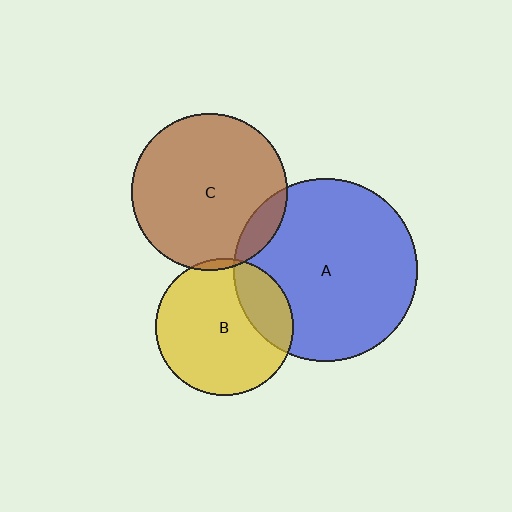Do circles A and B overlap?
Yes.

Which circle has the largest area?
Circle A (blue).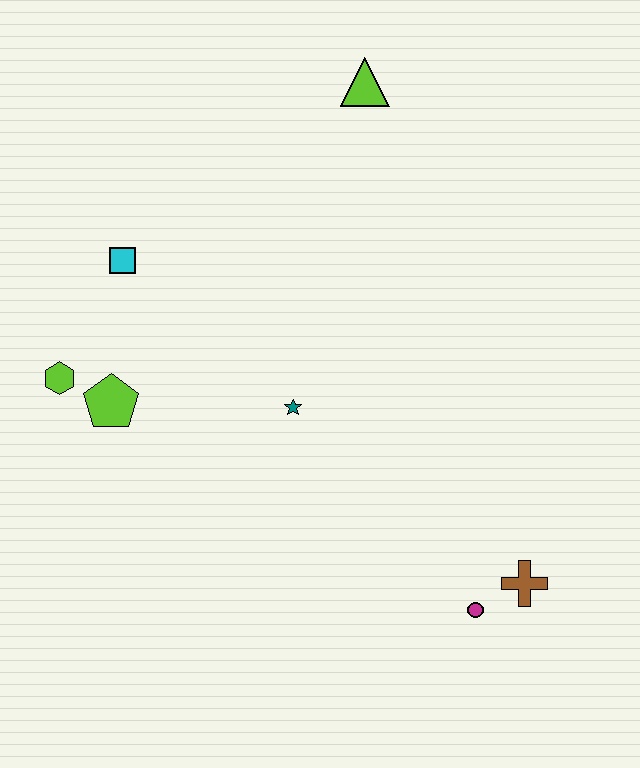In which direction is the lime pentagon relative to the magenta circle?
The lime pentagon is to the left of the magenta circle.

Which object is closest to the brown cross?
The magenta circle is closest to the brown cross.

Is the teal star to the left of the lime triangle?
Yes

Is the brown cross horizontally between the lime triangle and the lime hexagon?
No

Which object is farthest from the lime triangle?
The magenta circle is farthest from the lime triangle.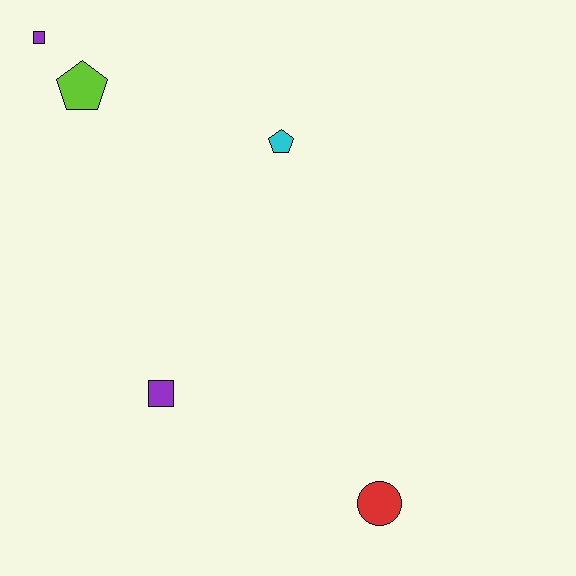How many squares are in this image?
There are 2 squares.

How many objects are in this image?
There are 5 objects.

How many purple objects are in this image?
There are 2 purple objects.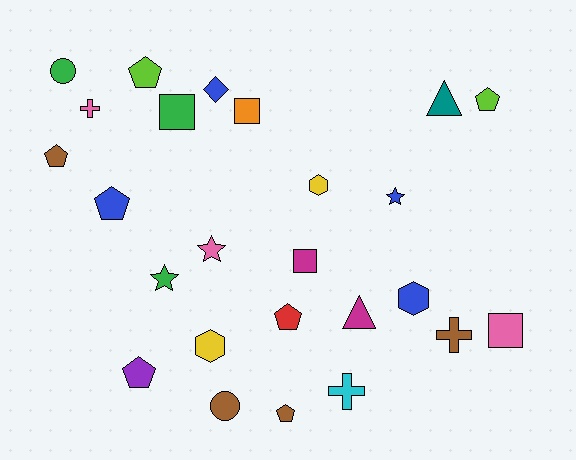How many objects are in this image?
There are 25 objects.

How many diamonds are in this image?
There is 1 diamond.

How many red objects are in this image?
There is 1 red object.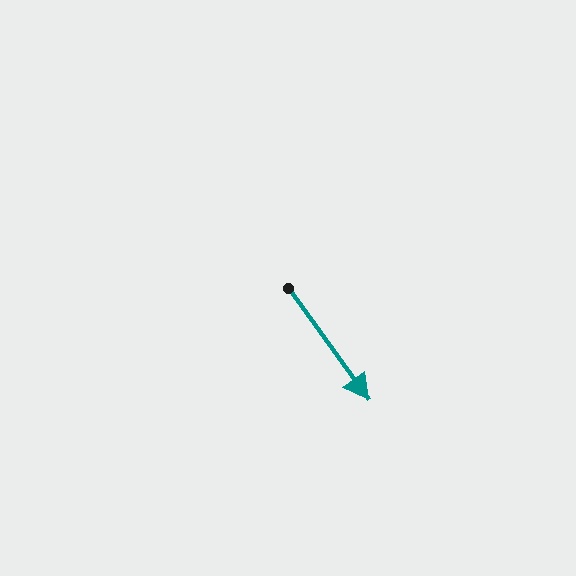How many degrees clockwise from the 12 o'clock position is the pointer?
Approximately 144 degrees.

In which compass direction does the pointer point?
Southeast.